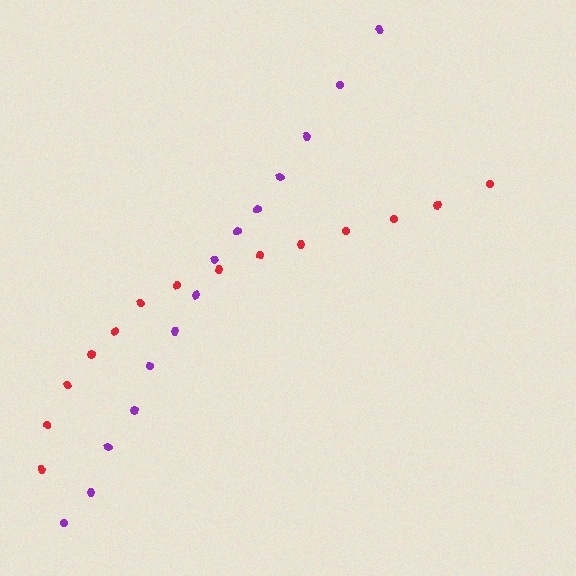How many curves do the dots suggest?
There are 2 distinct paths.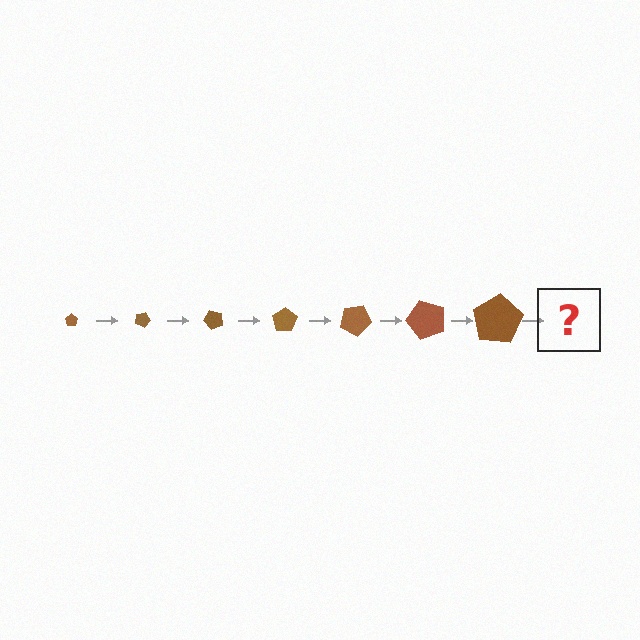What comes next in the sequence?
The next element should be a pentagon, larger than the previous one and rotated 175 degrees from the start.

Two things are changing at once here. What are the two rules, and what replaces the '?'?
The two rules are that the pentagon grows larger each step and it rotates 25 degrees each step. The '?' should be a pentagon, larger than the previous one and rotated 175 degrees from the start.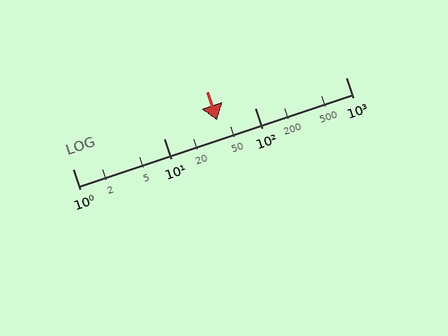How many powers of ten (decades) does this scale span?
The scale spans 3 decades, from 1 to 1000.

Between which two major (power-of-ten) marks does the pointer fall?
The pointer is between 10 and 100.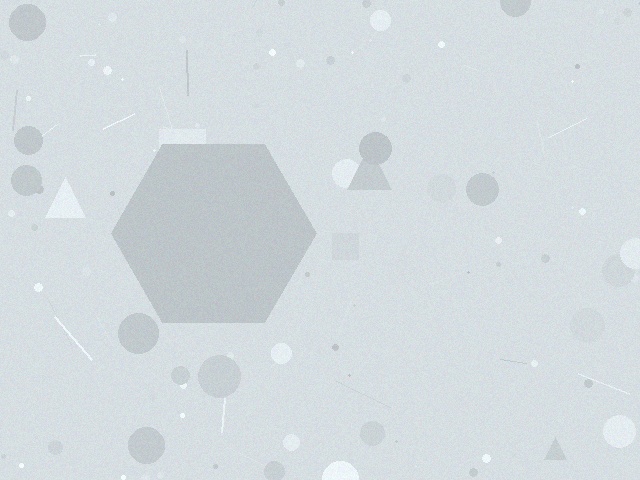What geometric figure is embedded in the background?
A hexagon is embedded in the background.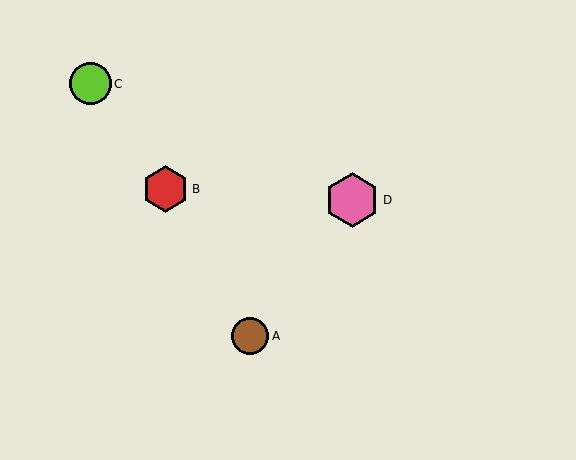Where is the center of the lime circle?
The center of the lime circle is at (90, 84).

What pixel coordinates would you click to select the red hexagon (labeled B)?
Click at (165, 189) to select the red hexagon B.